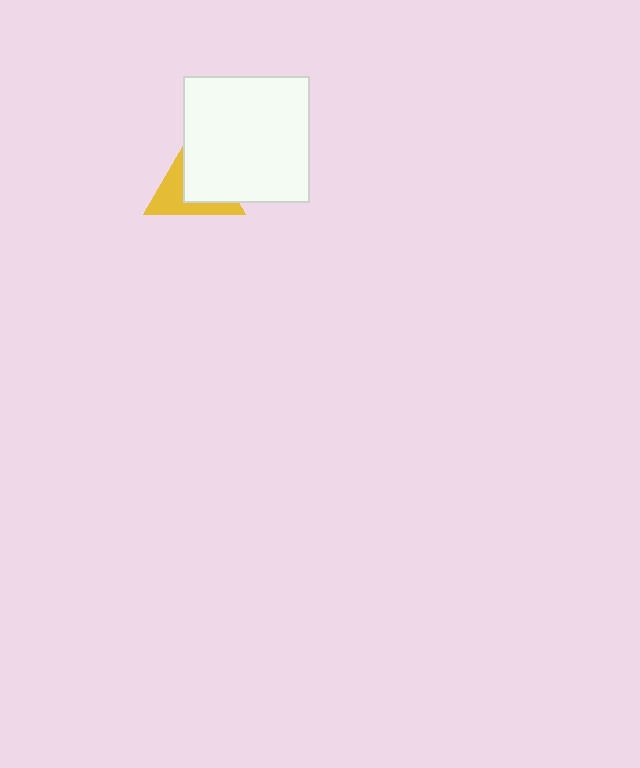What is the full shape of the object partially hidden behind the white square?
The partially hidden object is a yellow triangle.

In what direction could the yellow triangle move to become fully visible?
The yellow triangle could move toward the lower-left. That would shift it out from behind the white square entirely.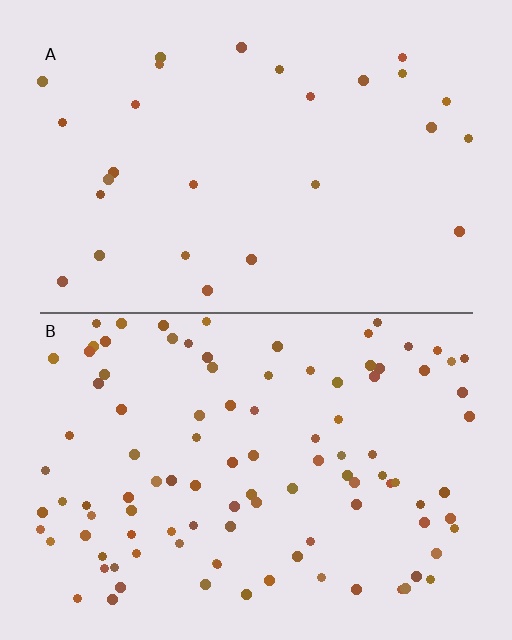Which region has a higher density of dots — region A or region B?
B (the bottom).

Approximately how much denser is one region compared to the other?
Approximately 3.7× — region B over region A.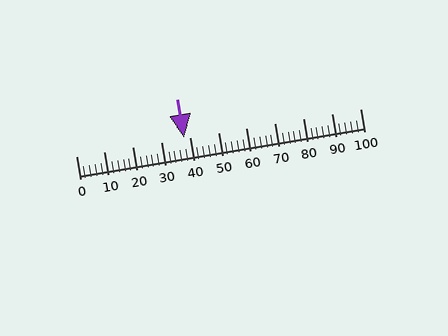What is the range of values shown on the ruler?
The ruler shows values from 0 to 100.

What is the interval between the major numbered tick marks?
The major tick marks are spaced 10 units apart.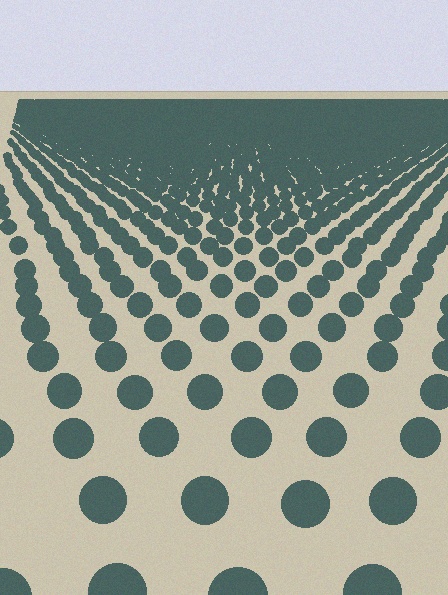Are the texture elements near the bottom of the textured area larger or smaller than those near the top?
Larger. Near the bottom, elements are closer to the viewer and appear at a bigger on-screen size.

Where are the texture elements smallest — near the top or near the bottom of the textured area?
Near the top.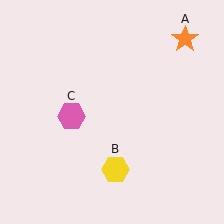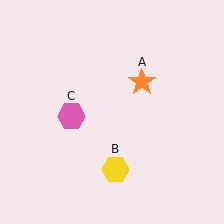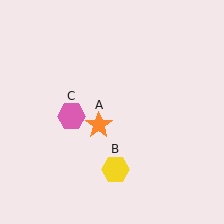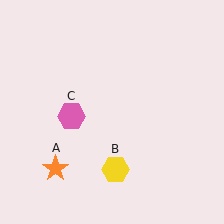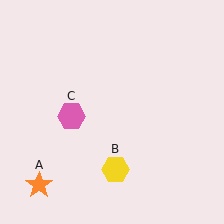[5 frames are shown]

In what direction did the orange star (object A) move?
The orange star (object A) moved down and to the left.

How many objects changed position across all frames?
1 object changed position: orange star (object A).